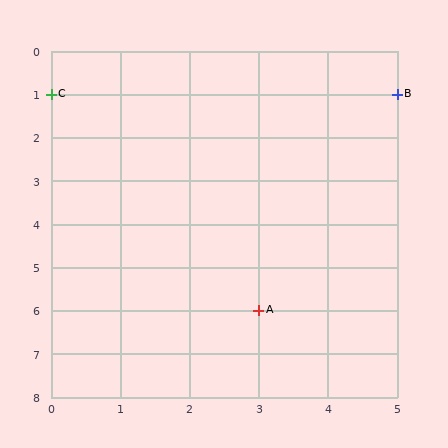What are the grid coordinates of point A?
Point A is at grid coordinates (3, 6).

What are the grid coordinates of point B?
Point B is at grid coordinates (5, 1).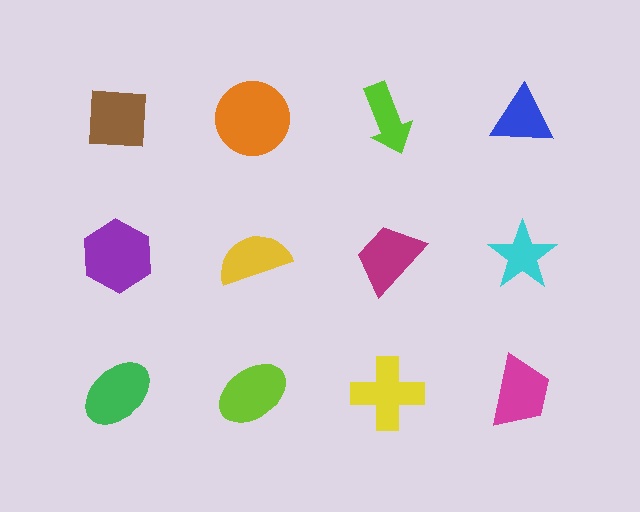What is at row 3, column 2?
A lime ellipse.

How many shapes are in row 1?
4 shapes.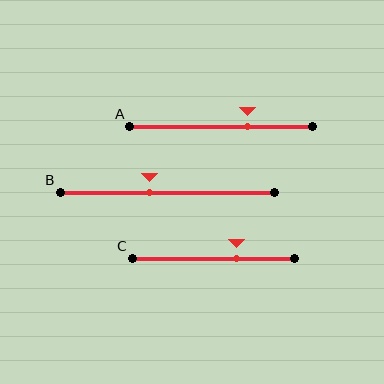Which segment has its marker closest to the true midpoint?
Segment B has its marker closest to the true midpoint.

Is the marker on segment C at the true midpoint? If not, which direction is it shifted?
No, the marker on segment C is shifted to the right by about 14% of the segment length.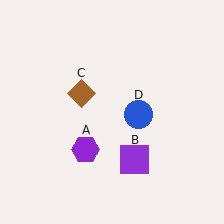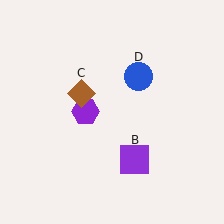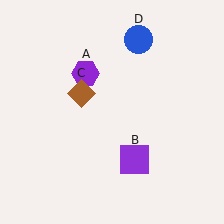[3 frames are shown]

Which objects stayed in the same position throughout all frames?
Purple square (object B) and brown diamond (object C) remained stationary.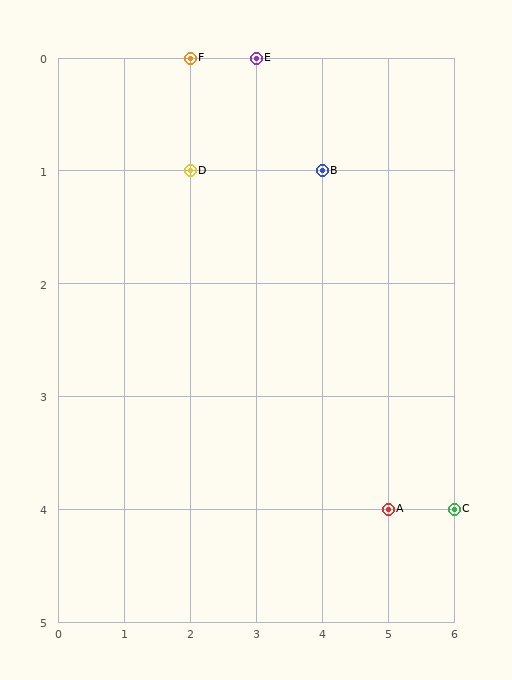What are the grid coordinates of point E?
Point E is at grid coordinates (3, 0).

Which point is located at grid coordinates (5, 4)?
Point A is at (5, 4).